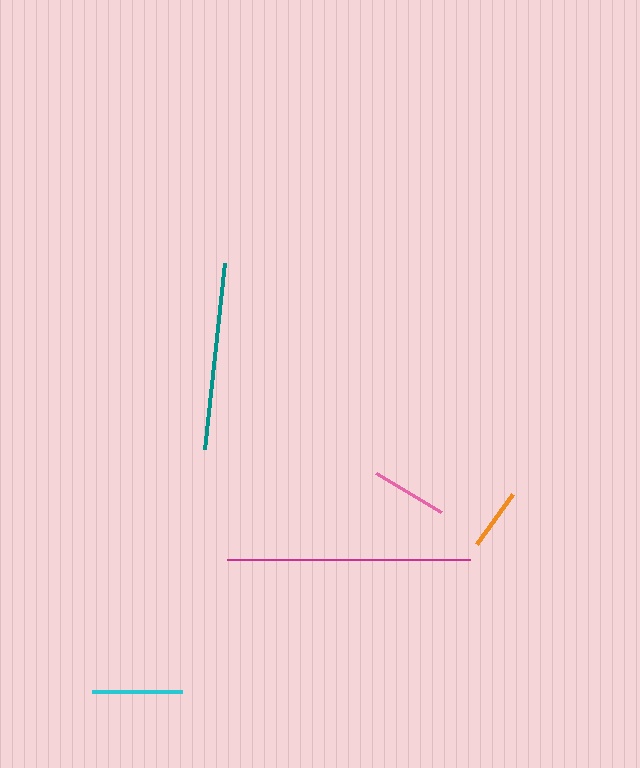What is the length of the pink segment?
The pink segment is approximately 75 pixels long.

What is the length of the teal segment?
The teal segment is approximately 188 pixels long.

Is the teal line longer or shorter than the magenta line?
The magenta line is longer than the teal line.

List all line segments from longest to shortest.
From longest to shortest: magenta, teal, cyan, pink, orange.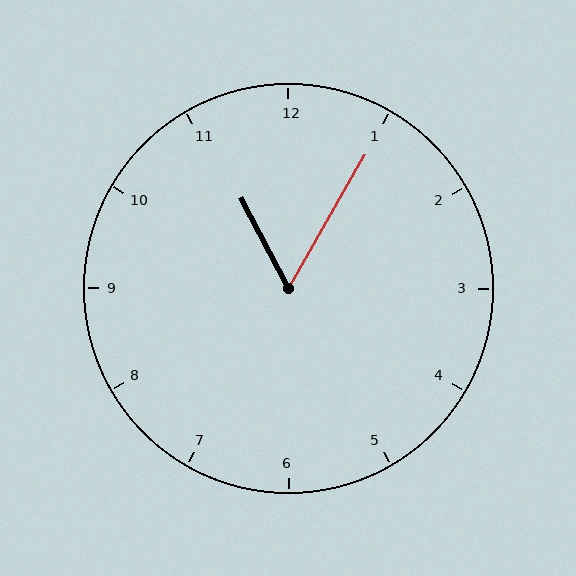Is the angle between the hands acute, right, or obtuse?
It is acute.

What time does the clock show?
11:05.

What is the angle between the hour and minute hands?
Approximately 58 degrees.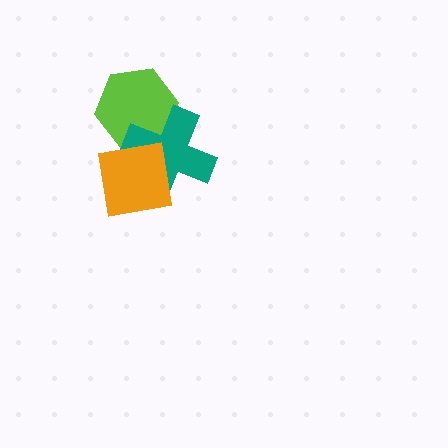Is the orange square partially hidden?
No, no other shape covers it.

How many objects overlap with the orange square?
2 objects overlap with the orange square.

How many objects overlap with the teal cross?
2 objects overlap with the teal cross.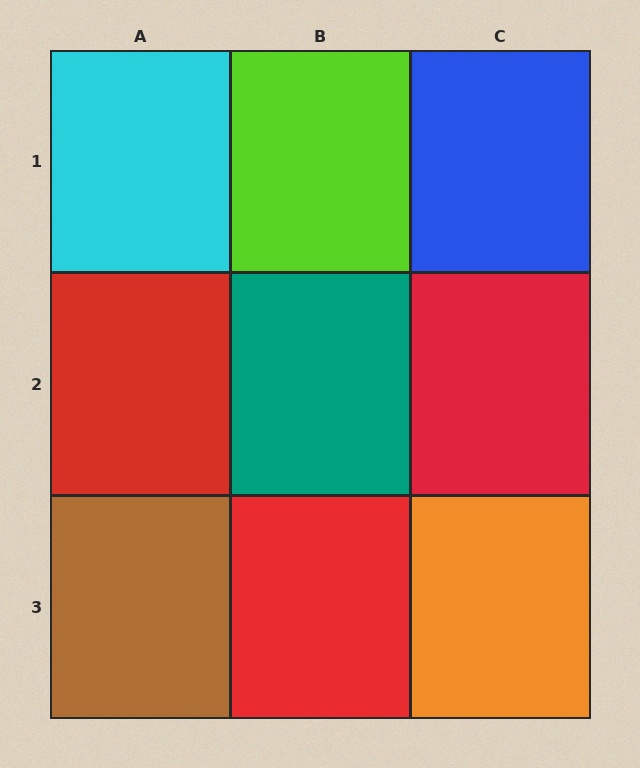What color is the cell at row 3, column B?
Red.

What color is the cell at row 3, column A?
Brown.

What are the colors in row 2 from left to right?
Red, teal, red.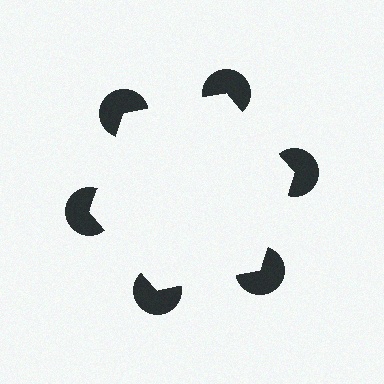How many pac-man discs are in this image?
There are 6 — one at each vertex of the illusory hexagon.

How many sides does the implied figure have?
6 sides.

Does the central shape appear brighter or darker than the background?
It typically appears slightly brighter than the background, even though no actual brightness change is drawn.